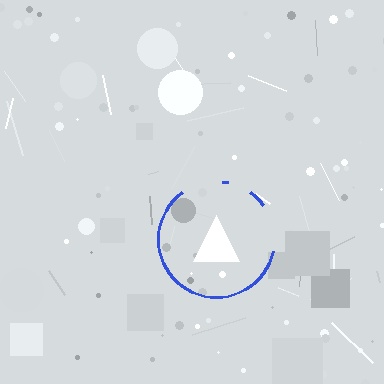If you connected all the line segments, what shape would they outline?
They would outline a circle.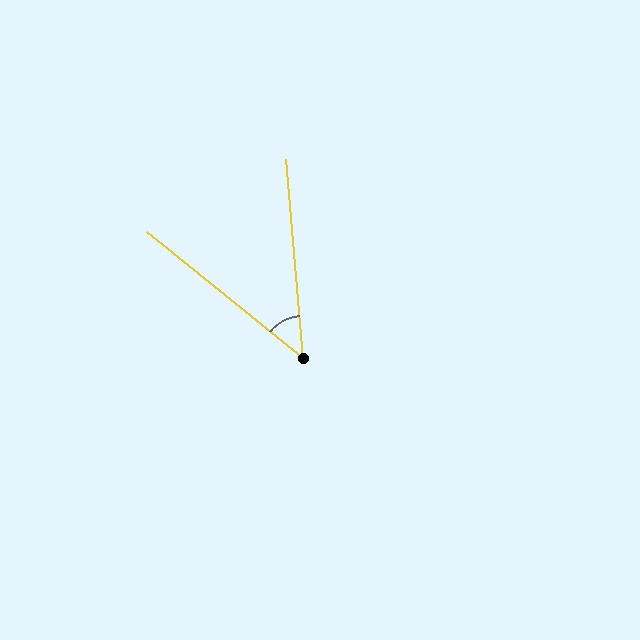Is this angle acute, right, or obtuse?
It is acute.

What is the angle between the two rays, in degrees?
Approximately 46 degrees.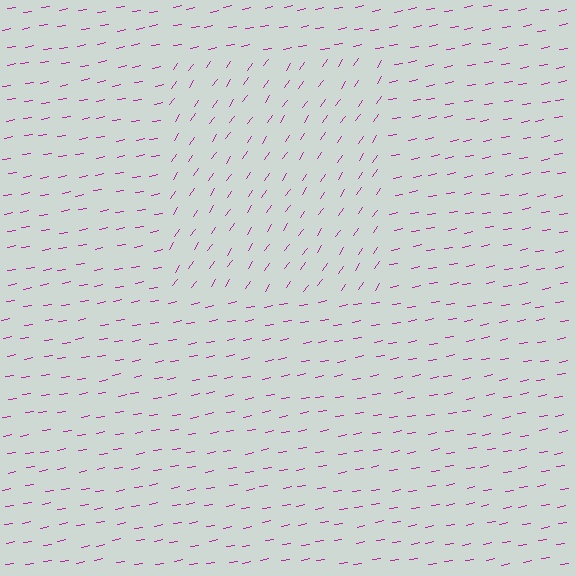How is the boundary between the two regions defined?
The boundary is defined purely by a change in line orientation (approximately 45 degrees difference). All lines are the same color and thickness.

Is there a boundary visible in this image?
Yes, there is a texture boundary formed by a change in line orientation.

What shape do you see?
I see a rectangle.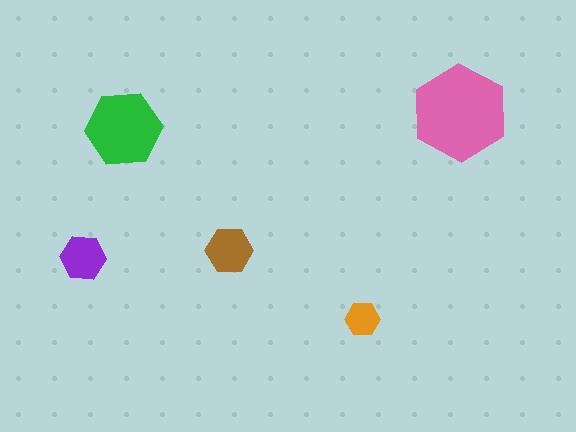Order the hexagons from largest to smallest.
the pink one, the green one, the brown one, the purple one, the orange one.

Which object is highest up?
The pink hexagon is topmost.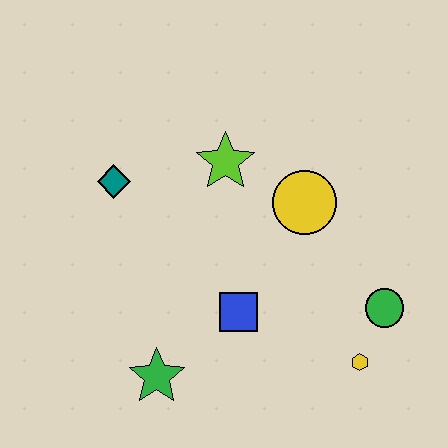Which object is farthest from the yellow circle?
The green star is farthest from the yellow circle.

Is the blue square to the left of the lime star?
No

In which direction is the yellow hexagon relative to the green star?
The yellow hexagon is to the right of the green star.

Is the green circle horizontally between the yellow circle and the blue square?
No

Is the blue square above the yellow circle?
No